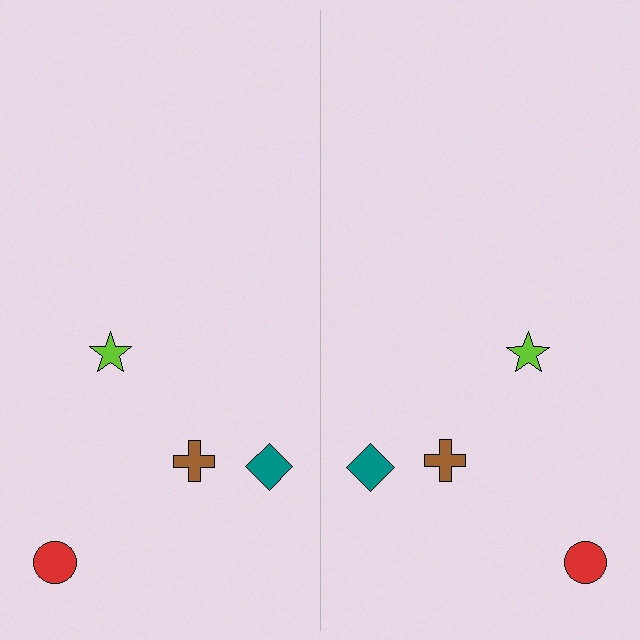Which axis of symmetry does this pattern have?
The pattern has a vertical axis of symmetry running through the center of the image.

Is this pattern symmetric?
Yes, this pattern has bilateral (reflection) symmetry.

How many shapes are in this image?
There are 8 shapes in this image.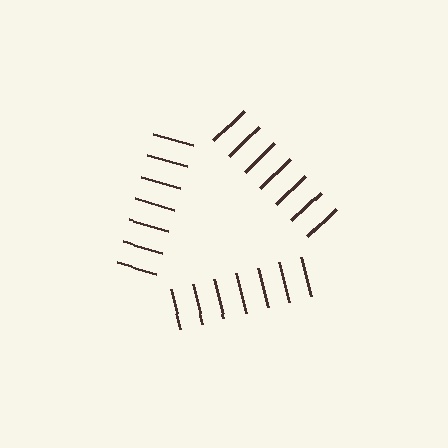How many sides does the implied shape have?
3 sides — the line-ends trace a triangle.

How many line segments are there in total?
21 — 7 along each of the 3 edges.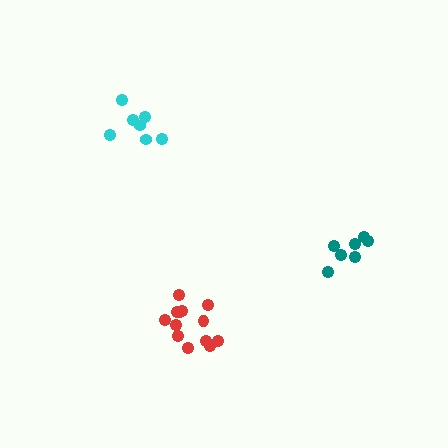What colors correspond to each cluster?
The clusters are colored: red, teal, cyan.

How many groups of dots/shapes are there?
There are 3 groups.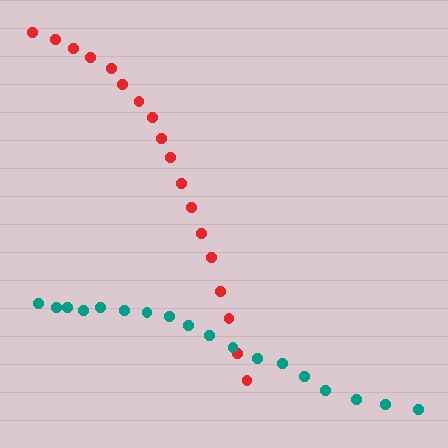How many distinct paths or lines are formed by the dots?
There are 2 distinct paths.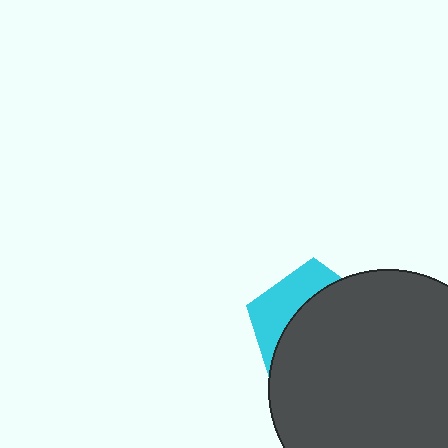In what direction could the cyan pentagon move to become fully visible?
The cyan pentagon could move toward the upper-left. That would shift it out from behind the dark gray circle entirely.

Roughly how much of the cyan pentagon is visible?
A small part of it is visible (roughly 31%).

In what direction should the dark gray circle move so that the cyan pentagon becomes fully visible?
The dark gray circle should move toward the lower-right. That is the shortest direction to clear the overlap and leave the cyan pentagon fully visible.